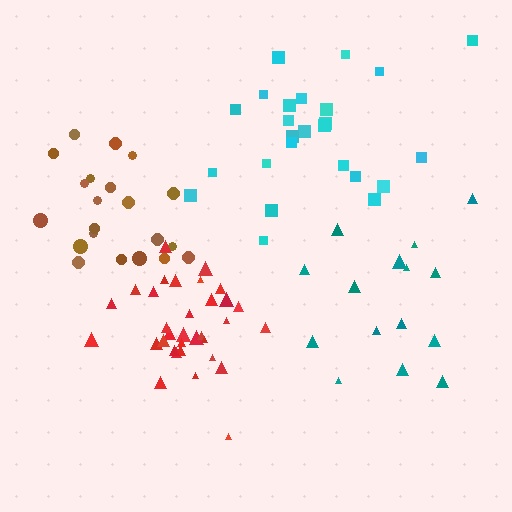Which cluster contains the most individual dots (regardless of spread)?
Red (33).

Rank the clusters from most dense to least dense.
red, brown, cyan, teal.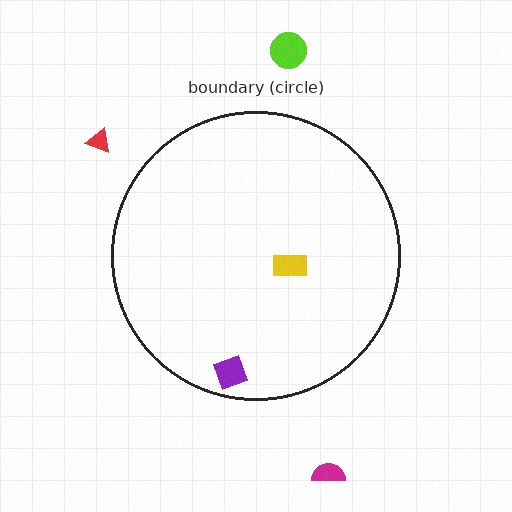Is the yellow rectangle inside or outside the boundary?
Inside.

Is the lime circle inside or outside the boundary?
Outside.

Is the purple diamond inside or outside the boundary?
Inside.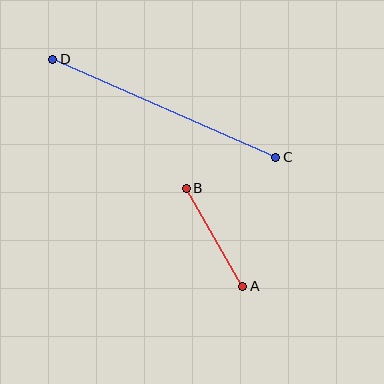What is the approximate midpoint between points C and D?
The midpoint is at approximately (164, 108) pixels.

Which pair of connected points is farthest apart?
Points C and D are farthest apart.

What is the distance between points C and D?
The distance is approximately 243 pixels.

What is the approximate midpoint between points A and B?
The midpoint is at approximately (214, 237) pixels.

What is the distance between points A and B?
The distance is approximately 113 pixels.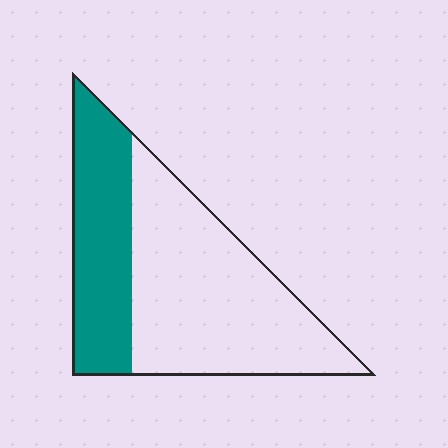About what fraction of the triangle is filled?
About three eighths (3/8).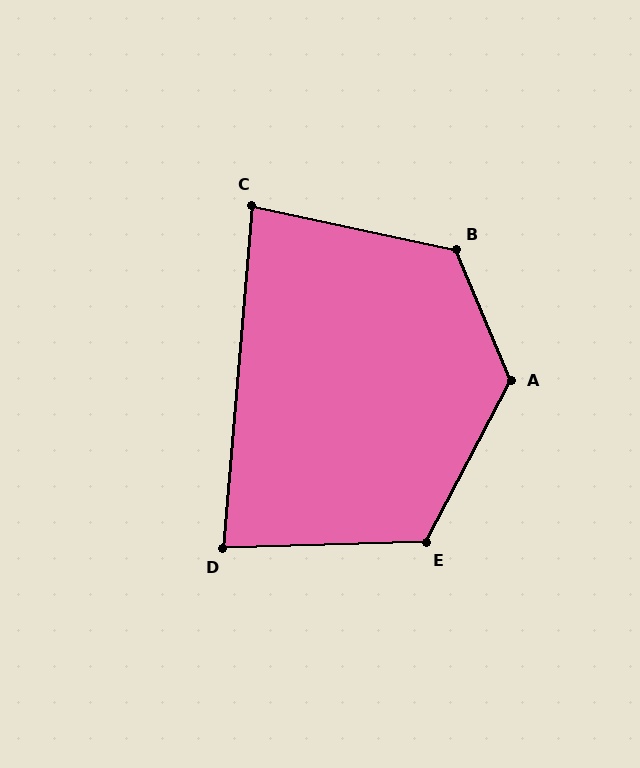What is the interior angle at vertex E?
Approximately 119 degrees (obtuse).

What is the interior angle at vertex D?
Approximately 83 degrees (acute).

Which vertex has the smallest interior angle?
C, at approximately 82 degrees.